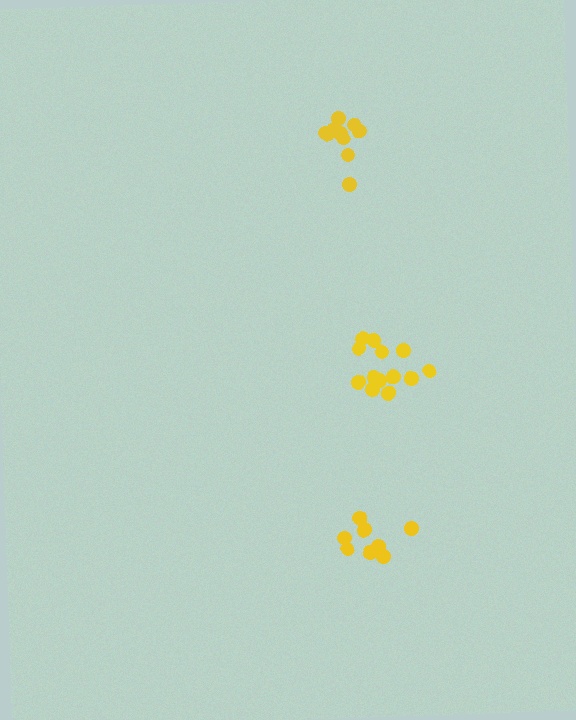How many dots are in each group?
Group 1: 8 dots, Group 2: 13 dots, Group 3: 10 dots (31 total).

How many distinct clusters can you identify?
There are 3 distinct clusters.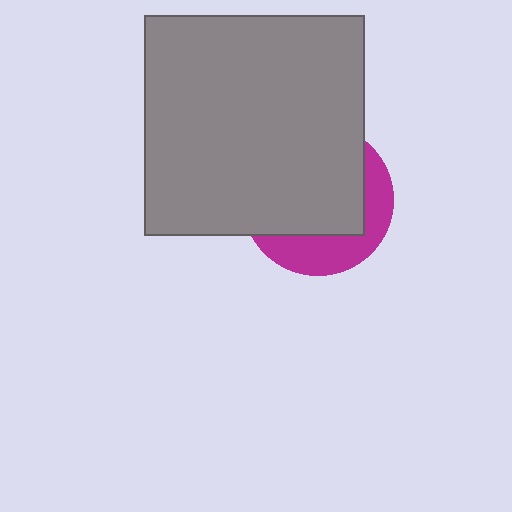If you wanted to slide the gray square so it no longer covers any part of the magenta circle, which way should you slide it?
Slide it toward the upper-left — that is the most direct way to separate the two shapes.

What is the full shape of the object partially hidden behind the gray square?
The partially hidden object is a magenta circle.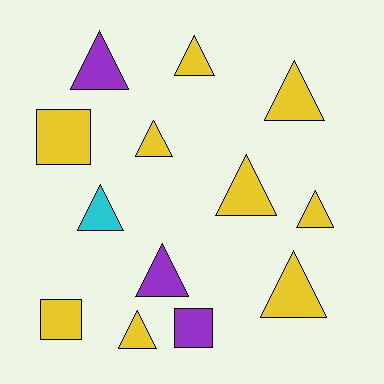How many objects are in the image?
There are 13 objects.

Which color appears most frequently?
Yellow, with 9 objects.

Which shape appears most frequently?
Triangle, with 10 objects.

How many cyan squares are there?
There are no cyan squares.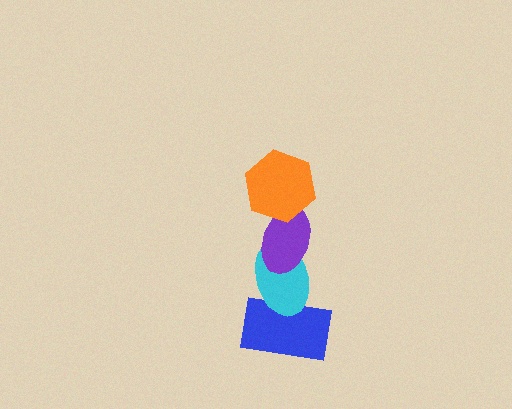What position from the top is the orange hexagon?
The orange hexagon is 1st from the top.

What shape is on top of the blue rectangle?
The cyan ellipse is on top of the blue rectangle.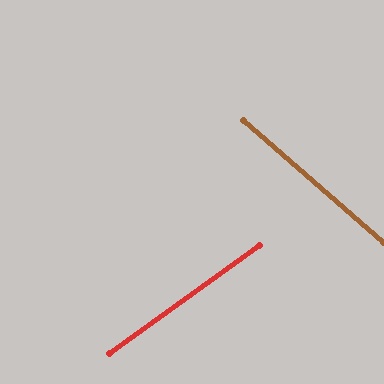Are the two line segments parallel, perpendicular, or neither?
Neither parallel nor perpendicular — they differ by about 77°.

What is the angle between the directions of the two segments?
Approximately 77 degrees.